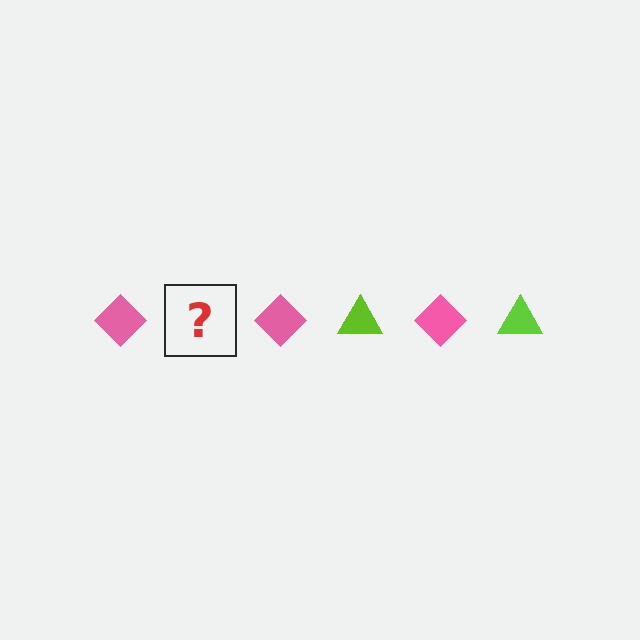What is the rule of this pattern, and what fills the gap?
The rule is that the pattern alternates between pink diamond and lime triangle. The gap should be filled with a lime triangle.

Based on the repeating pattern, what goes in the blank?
The blank should be a lime triangle.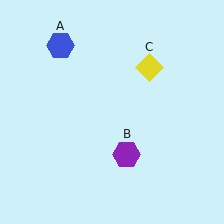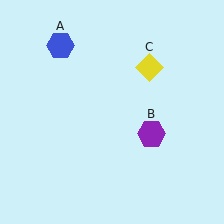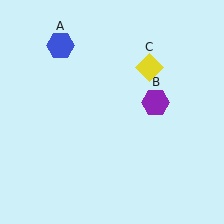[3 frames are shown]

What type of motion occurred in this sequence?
The purple hexagon (object B) rotated counterclockwise around the center of the scene.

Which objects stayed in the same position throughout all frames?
Blue hexagon (object A) and yellow diamond (object C) remained stationary.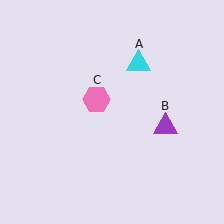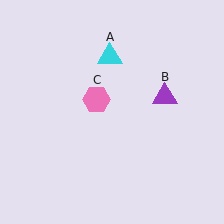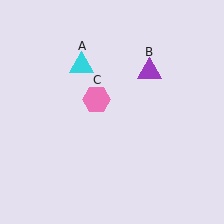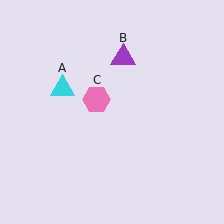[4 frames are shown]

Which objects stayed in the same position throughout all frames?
Pink hexagon (object C) remained stationary.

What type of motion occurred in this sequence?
The cyan triangle (object A), purple triangle (object B) rotated counterclockwise around the center of the scene.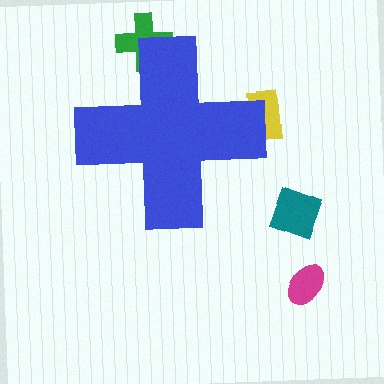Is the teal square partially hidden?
No, the teal square is fully visible.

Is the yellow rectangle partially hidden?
Yes, the yellow rectangle is partially hidden behind the blue cross.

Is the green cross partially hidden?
Yes, the green cross is partially hidden behind the blue cross.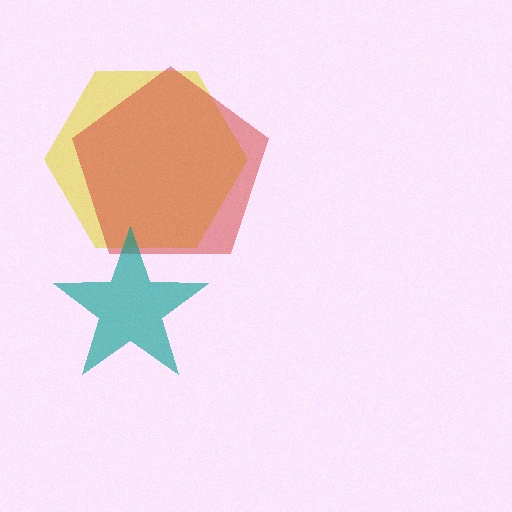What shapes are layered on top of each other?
The layered shapes are: a yellow hexagon, a red pentagon, a teal star.